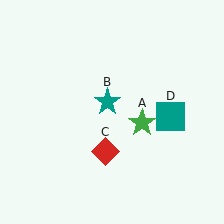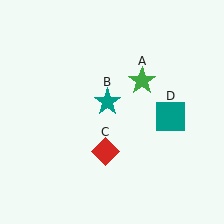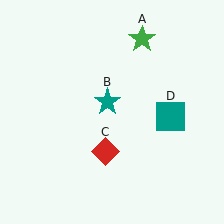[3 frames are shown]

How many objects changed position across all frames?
1 object changed position: green star (object A).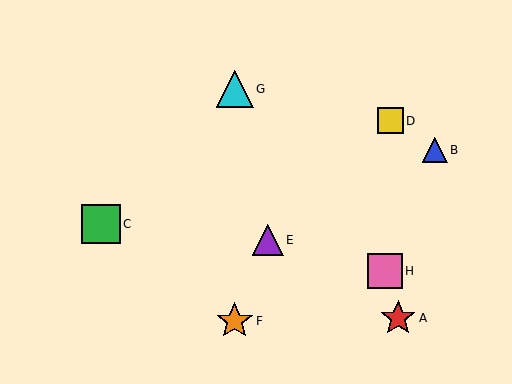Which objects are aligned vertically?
Objects F, G are aligned vertically.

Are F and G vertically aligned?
Yes, both are at x≈235.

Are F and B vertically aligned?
No, F is at x≈235 and B is at x≈435.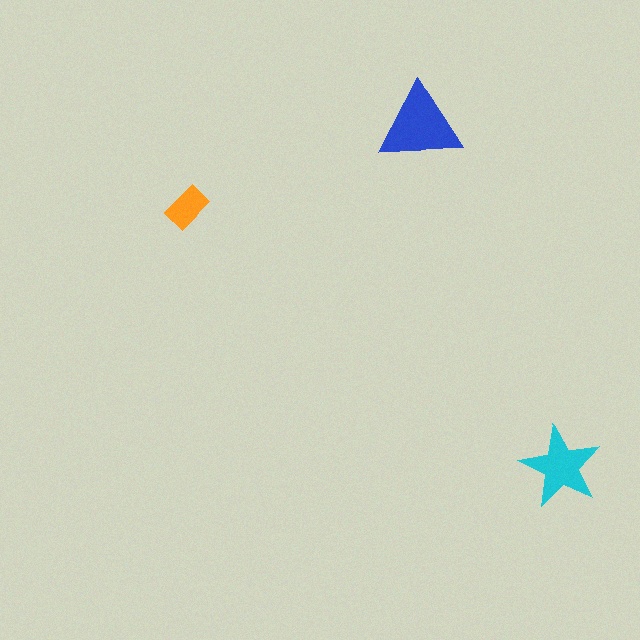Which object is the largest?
The blue triangle.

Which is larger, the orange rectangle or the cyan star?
The cyan star.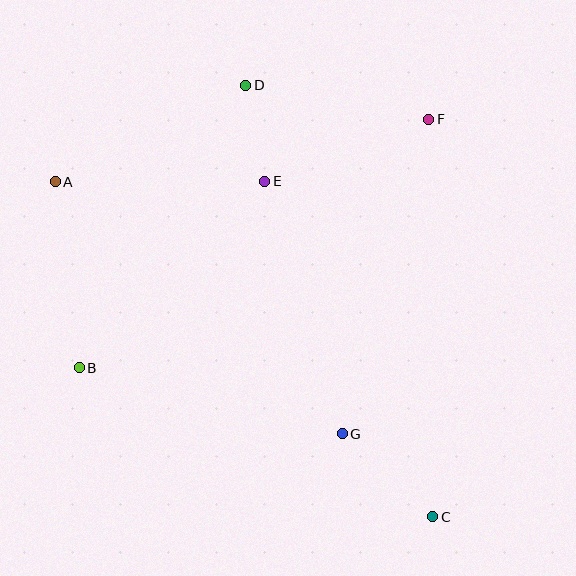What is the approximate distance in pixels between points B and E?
The distance between B and E is approximately 263 pixels.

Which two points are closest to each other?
Points D and E are closest to each other.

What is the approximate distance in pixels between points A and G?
The distance between A and G is approximately 382 pixels.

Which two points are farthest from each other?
Points A and C are farthest from each other.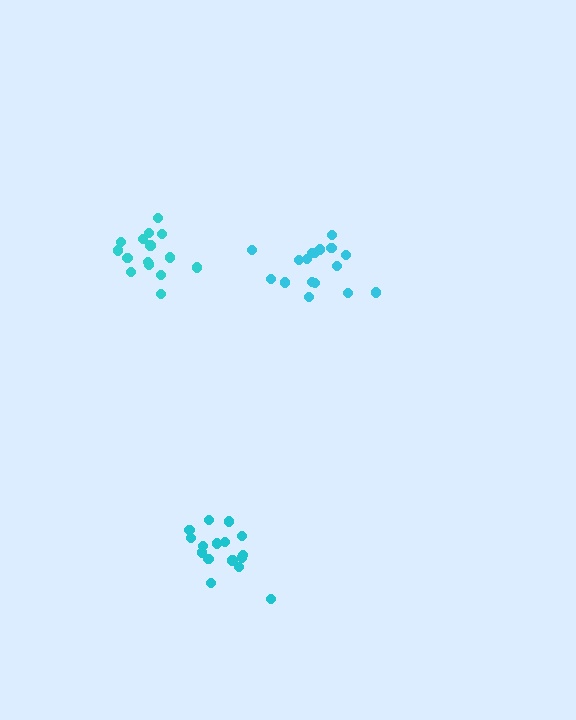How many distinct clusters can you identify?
There are 3 distinct clusters.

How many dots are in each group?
Group 1: 15 dots, Group 2: 17 dots, Group 3: 16 dots (48 total).